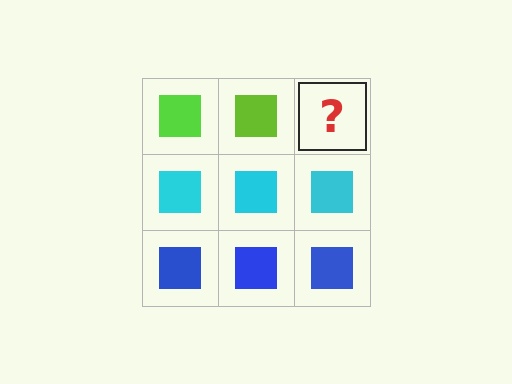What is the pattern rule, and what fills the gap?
The rule is that each row has a consistent color. The gap should be filled with a lime square.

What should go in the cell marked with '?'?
The missing cell should contain a lime square.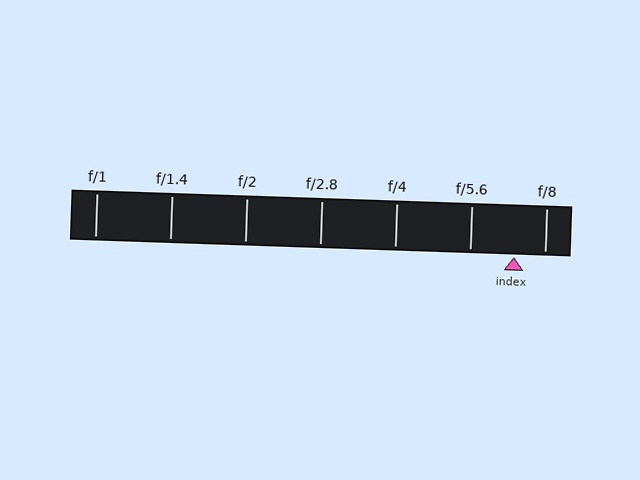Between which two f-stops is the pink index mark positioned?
The index mark is between f/5.6 and f/8.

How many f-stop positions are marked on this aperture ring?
There are 7 f-stop positions marked.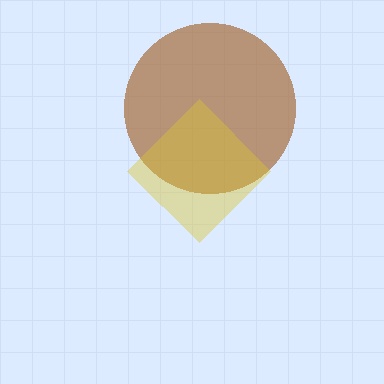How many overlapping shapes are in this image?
There are 2 overlapping shapes in the image.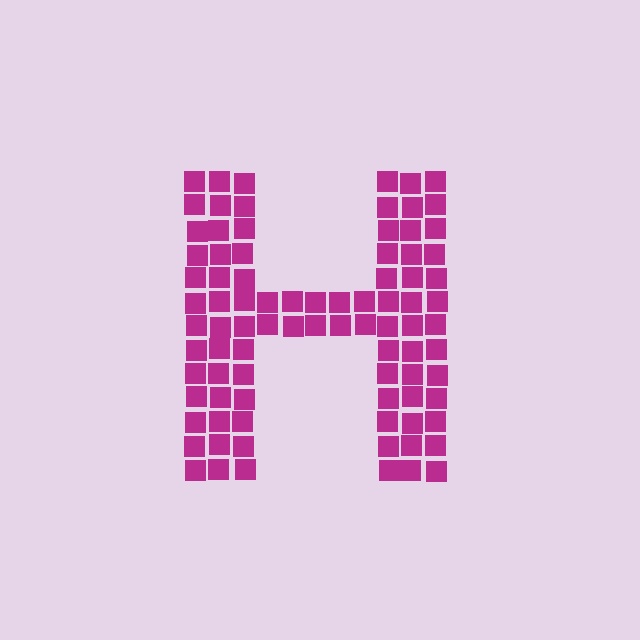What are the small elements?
The small elements are squares.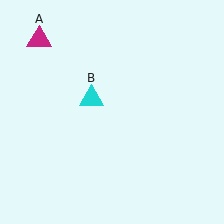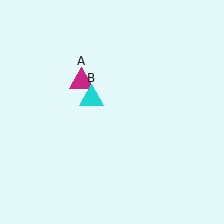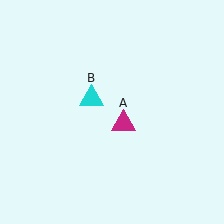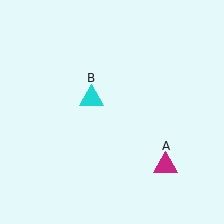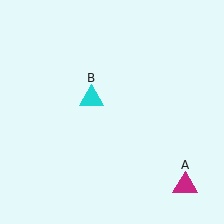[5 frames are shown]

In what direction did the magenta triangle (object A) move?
The magenta triangle (object A) moved down and to the right.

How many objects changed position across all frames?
1 object changed position: magenta triangle (object A).